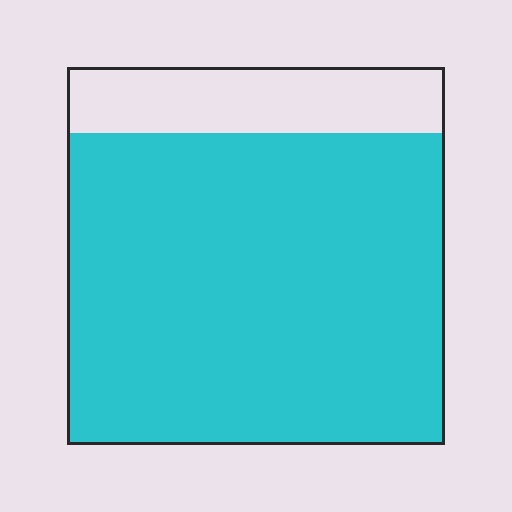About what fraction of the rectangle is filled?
About five sixths (5/6).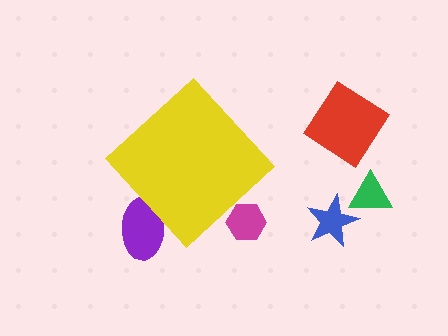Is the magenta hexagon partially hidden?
Yes, the magenta hexagon is partially hidden behind the yellow diamond.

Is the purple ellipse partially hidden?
Yes, the purple ellipse is partially hidden behind the yellow diamond.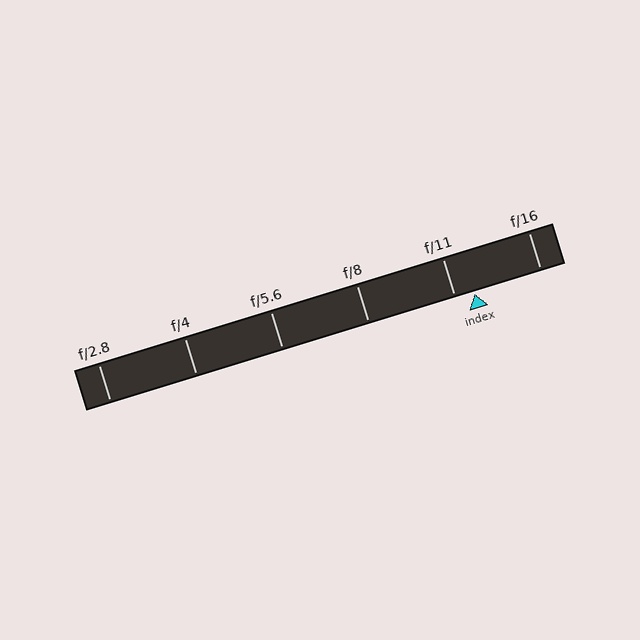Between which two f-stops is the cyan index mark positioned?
The index mark is between f/11 and f/16.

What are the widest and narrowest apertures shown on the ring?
The widest aperture shown is f/2.8 and the narrowest is f/16.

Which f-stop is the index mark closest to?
The index mark is closest to f/11.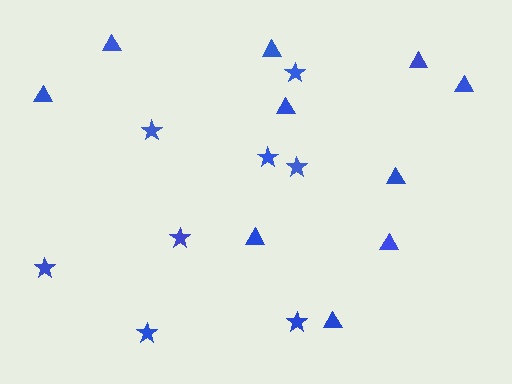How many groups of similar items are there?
There are 2 groups: one group of triangles (10) and one group of stars (8).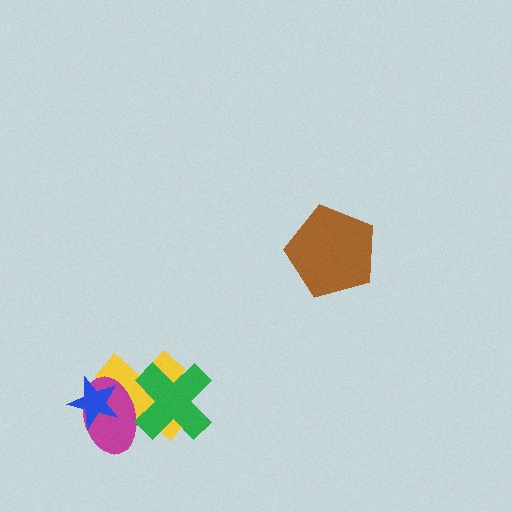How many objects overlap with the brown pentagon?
0 objects overlap with the brown pentagon.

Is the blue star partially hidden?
No, no other shape covers it.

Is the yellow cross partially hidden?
Yes, it is partially covered by another shape.